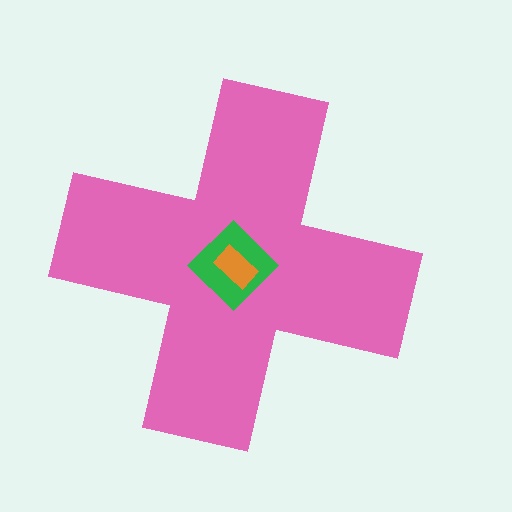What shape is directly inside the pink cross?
The green diamond.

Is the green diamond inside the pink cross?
Yes.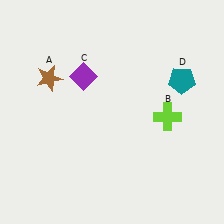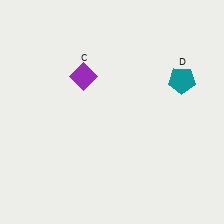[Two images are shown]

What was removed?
The brown star (A), the lime cross (B) were removed in Image 2.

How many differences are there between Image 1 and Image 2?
There are 2 differences between the two images.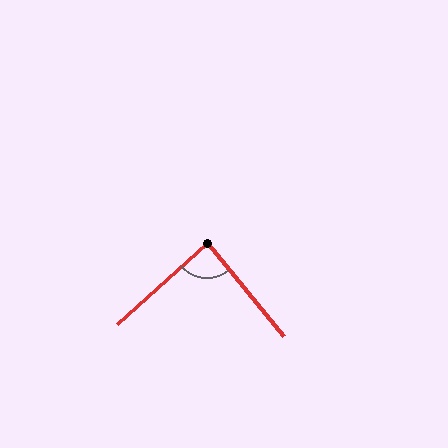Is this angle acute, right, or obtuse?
It is approximately a right angle.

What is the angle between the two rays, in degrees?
Approximately 87 degrees.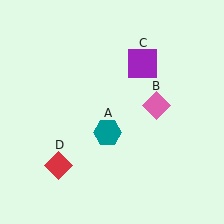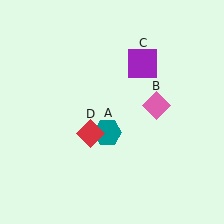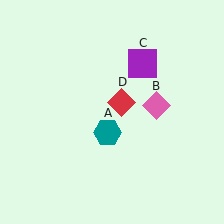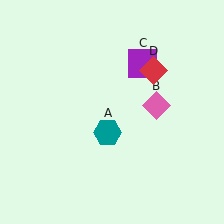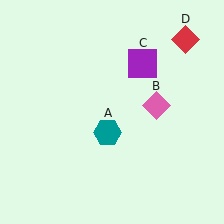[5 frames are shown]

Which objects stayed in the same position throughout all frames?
Teal hexagon (object A) and pink diamond (object B) and purple square (object C) remained stationary.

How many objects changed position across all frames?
1 object changed position: red diamond (object D).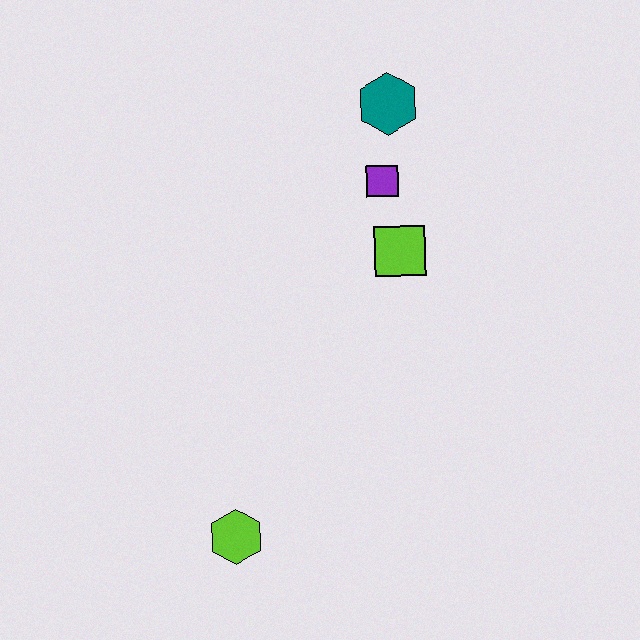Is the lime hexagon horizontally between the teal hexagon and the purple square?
No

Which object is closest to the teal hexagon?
The purple square is closest to the teal hexagon.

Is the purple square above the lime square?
Yes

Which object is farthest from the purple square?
The lime hexagon is farthest from the purple square.